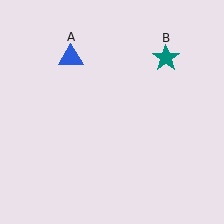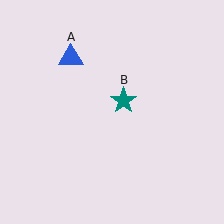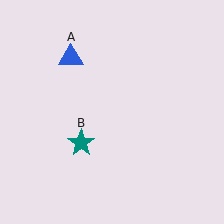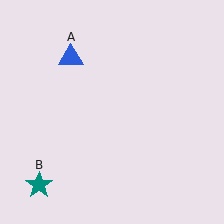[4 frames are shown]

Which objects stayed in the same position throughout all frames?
Blue triangle (object A) remained stationary.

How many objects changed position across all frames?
1 object changed position: teal star (object B).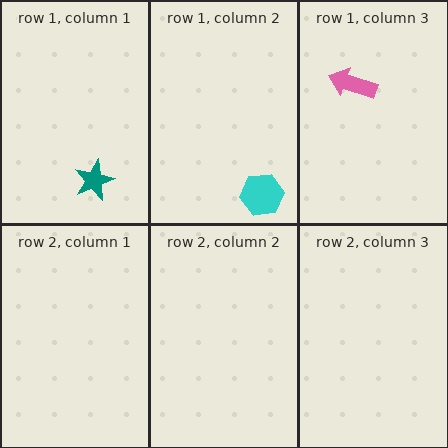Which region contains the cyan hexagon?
The row 1, column 2 region.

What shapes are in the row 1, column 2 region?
The cyan hexagon.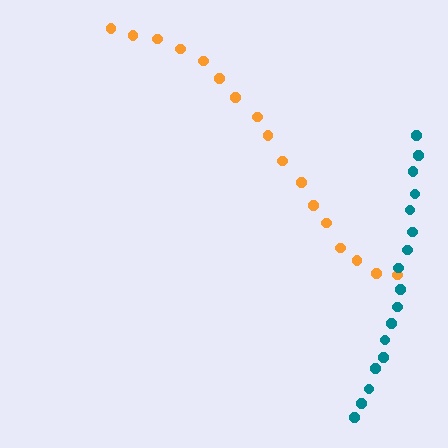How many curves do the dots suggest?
There are 2 distinct paths.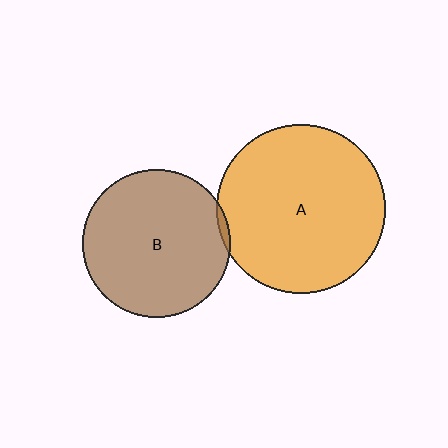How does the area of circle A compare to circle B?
Approximately 1.3 times.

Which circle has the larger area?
Circle A (orange).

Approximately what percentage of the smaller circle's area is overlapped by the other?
Approximately 5%.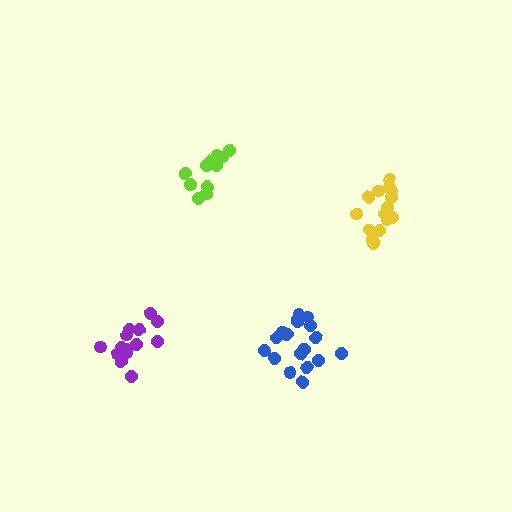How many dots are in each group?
Group 1: 13 dots, Group 2: 18 dots, Group 3: 14 dots, Group 4: 16 dots (61 total).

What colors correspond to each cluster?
The clusters are colored: lime, blue, purple, yellow.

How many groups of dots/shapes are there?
There are 4 groups.